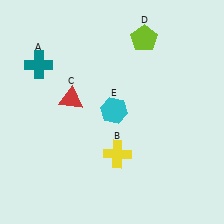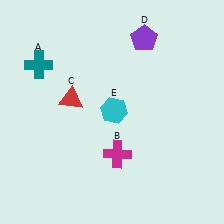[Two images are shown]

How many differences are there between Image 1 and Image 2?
There are 2 differences between the two images.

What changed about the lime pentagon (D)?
In Image 1, D is lime. In Image 2, it changed to purple.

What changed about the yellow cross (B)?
In Image 1, B is yellow. In Image 2, it changed to magenta.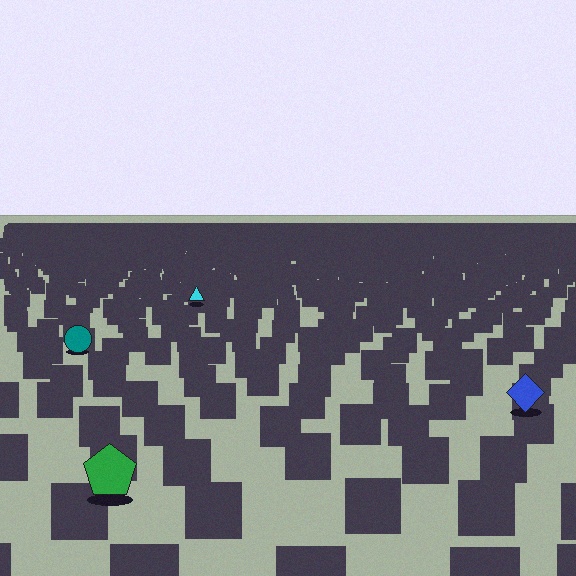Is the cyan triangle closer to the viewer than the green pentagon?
No. The green pentagon is closer — you can tell from the texture gradient: the ground texture is coarser near it.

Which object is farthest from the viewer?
The cyan triangle is farthest from the viewer. It appears smaller and the ground texture around it is denser.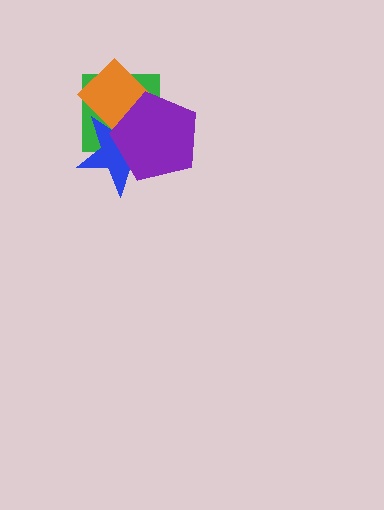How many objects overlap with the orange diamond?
3 objects overlap with the orange diamond.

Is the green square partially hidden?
Yes, it is partially covered by another shape.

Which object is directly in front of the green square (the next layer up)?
The orange diamond is directly in front of the green square.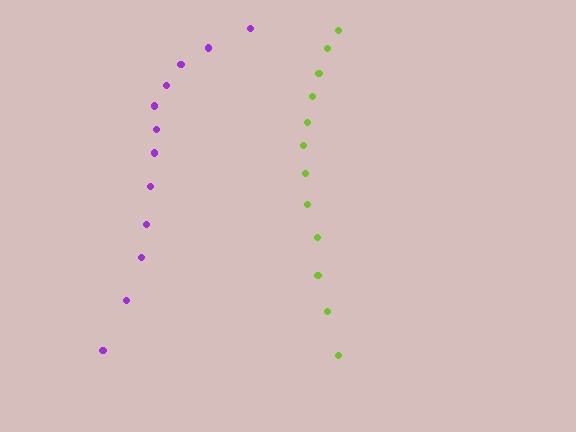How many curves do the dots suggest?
There are 2 distinct paths.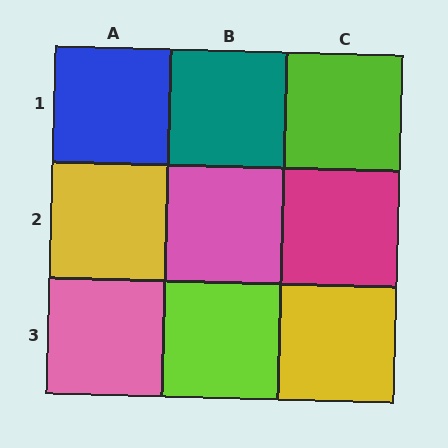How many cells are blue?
1 cell is blue.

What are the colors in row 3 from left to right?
Pink, lime, yellow.